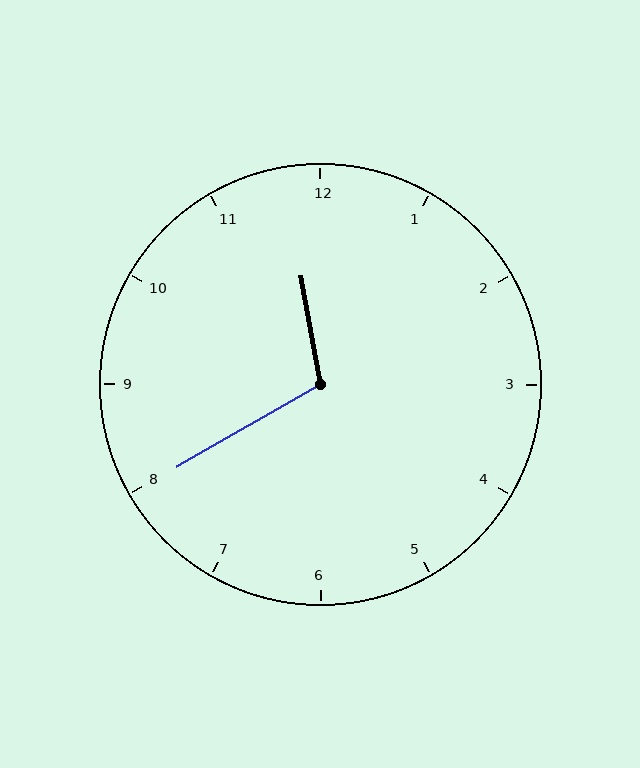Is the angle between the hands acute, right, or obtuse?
It is obtuse.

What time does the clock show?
11:40.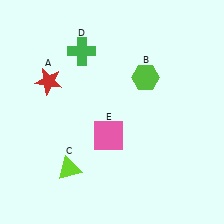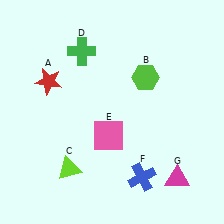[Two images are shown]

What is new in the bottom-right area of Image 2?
A magenta triangle (G) was added in the bottom-right area of Image 2.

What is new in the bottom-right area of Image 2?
A blue cross (F) was added in the bottom-right area of Image 2.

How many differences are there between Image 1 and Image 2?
There are 2 differences between the two images.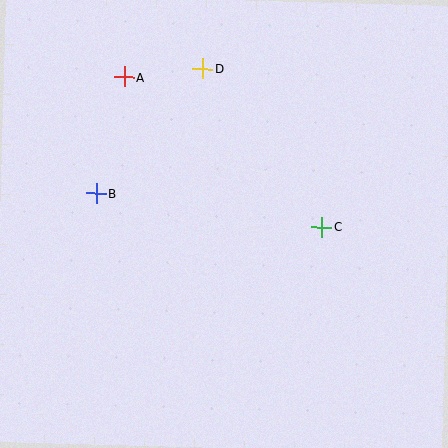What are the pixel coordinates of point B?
Point B is at (96, 193).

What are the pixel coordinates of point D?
Point D is at (203, 69).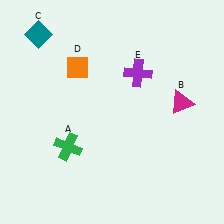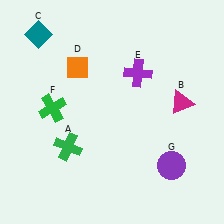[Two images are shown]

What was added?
A green cross (F), a purple circle (G) were added in Image 2.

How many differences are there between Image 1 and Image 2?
There are 2 differences between the two images.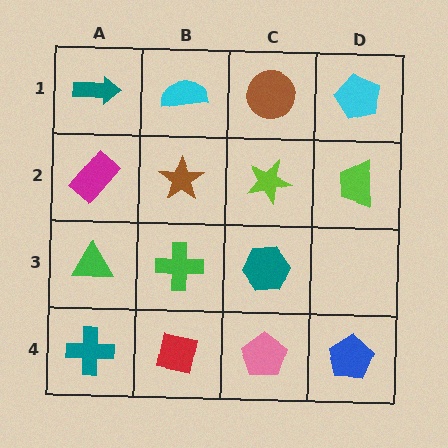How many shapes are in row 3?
3 shapes.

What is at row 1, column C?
A brown circle.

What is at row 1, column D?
A cyan pentagon.